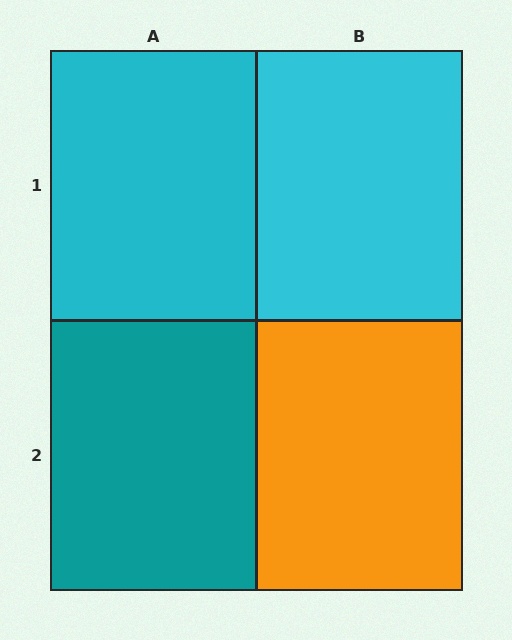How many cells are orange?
1 cell is orange.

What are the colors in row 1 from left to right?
Cyan, cyan.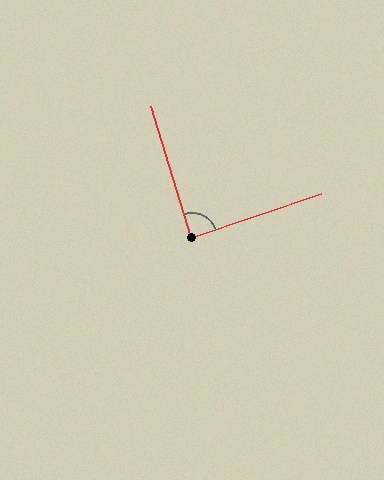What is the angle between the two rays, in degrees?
Approximately 89 degrees.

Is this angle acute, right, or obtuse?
It is approximately a right angle.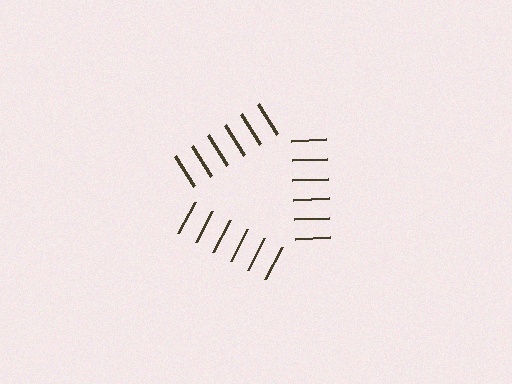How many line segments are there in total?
18 — 6 along each of the 3 edges.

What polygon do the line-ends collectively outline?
An illusory triangle — the line segments terminate on its edges but no continuous stroke is drawn.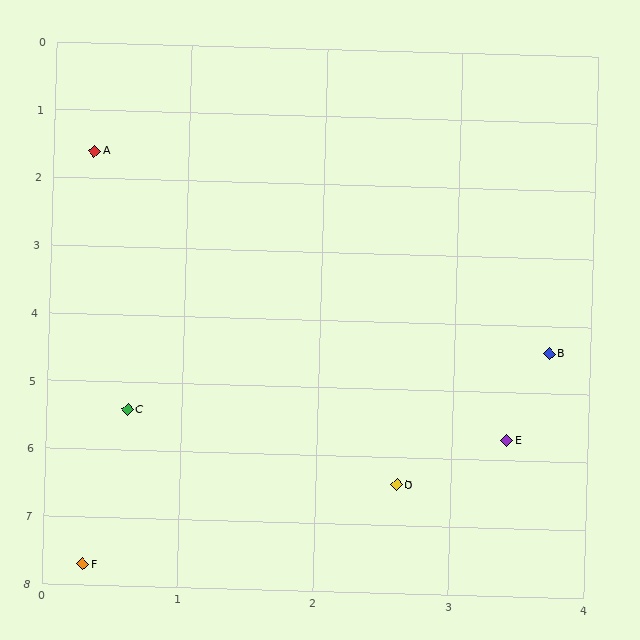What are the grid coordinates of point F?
Point F is at approximately (0.3, 7.7).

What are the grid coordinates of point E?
Point E is at approximately (3.4, 5.7).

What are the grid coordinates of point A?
Point A is at approximately (0.3, 1.6).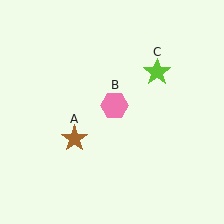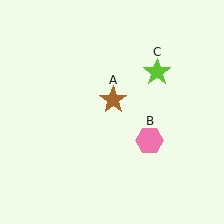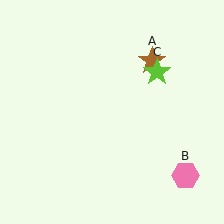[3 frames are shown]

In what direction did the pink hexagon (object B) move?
The pink hexagon (object B) moved down and to the right.